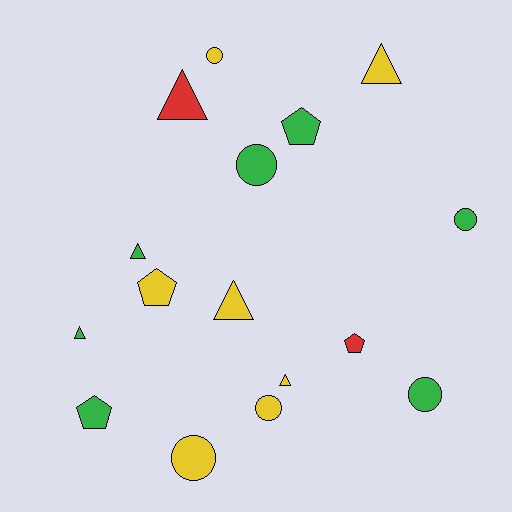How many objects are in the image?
There are 16 objects.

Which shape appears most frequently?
Circle, with 6 objects.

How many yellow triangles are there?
There are 3 yellow triangles.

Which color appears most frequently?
Green, with 7 objects.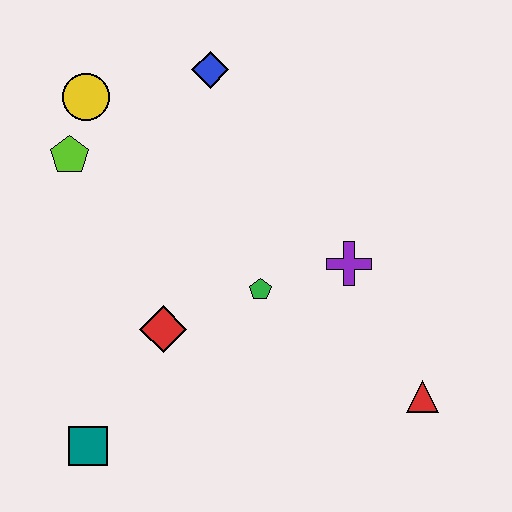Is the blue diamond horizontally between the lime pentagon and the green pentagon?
Yes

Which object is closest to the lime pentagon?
The yellow circle is closest to the lime pentagon.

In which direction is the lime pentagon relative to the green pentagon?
The lime pentagon is to the left of the green pentagon.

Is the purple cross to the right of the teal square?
Yes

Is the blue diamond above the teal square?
Yes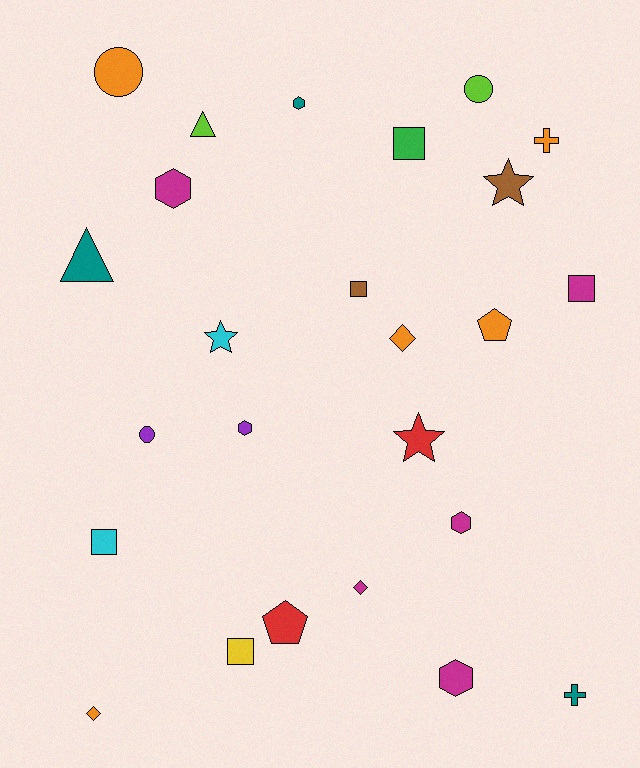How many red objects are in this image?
There are 2 red objects.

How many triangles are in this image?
There are 2 triangles.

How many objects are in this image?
There are 25 objects.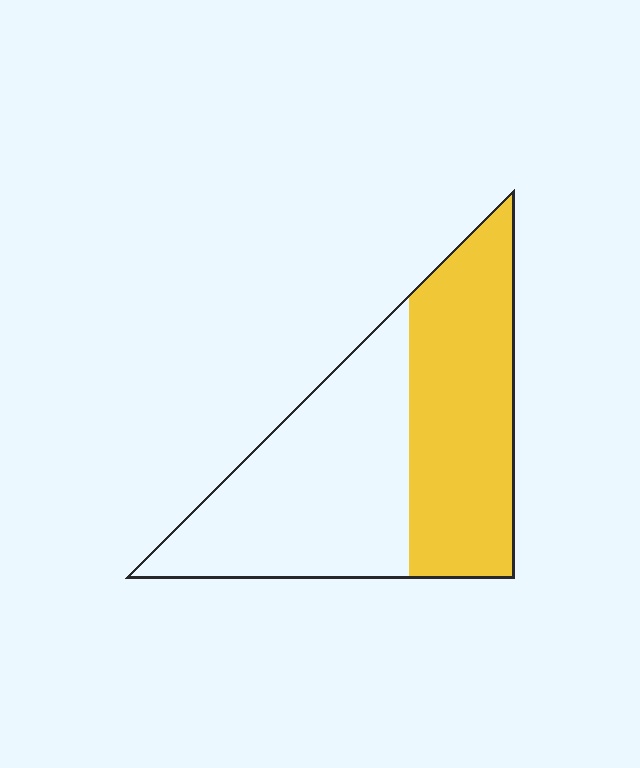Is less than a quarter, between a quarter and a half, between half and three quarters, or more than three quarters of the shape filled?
Between a quarter and a half.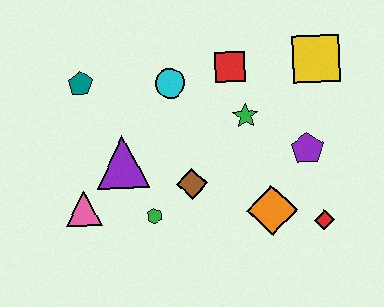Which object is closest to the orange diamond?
The red diamond is closest to the orange diamond.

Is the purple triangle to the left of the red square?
Yes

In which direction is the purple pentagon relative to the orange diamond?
The purple pentagon is above the orange diamond.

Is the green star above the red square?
No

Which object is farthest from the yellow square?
The pink triangle is farthest from the yellow square.